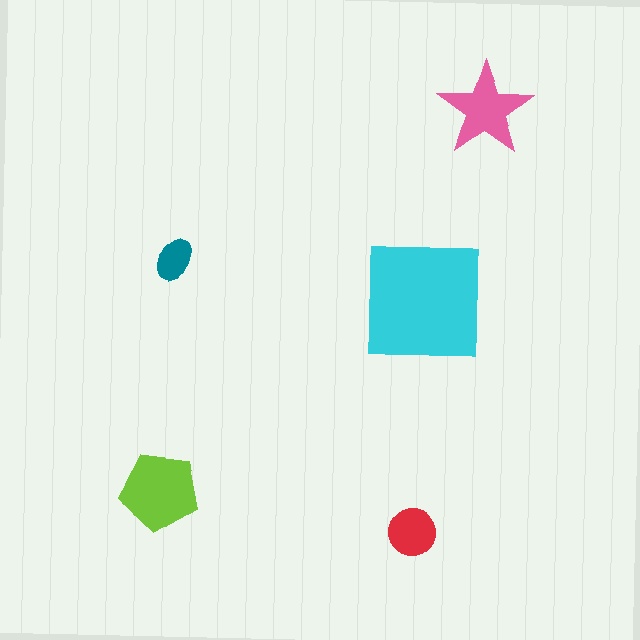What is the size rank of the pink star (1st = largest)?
3rd.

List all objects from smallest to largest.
The teal ellipse, the red circle, the pink star, the lime pentagon, the cyan square.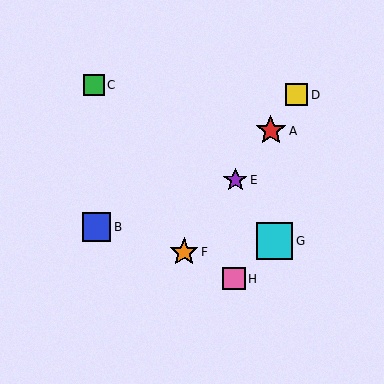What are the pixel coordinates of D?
Object D is at (297, 95).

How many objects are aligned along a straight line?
4 objects (A, D, E, F) are aligned along a straight line.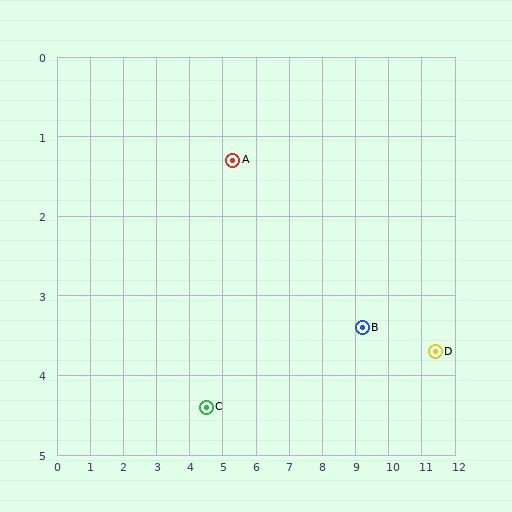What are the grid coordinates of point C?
Point C is at approximately (4.5, 4.4).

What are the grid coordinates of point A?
Point A is at approximately (5.3, 1.3).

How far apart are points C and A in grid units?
Points C and A are about 3.2 grid units apart.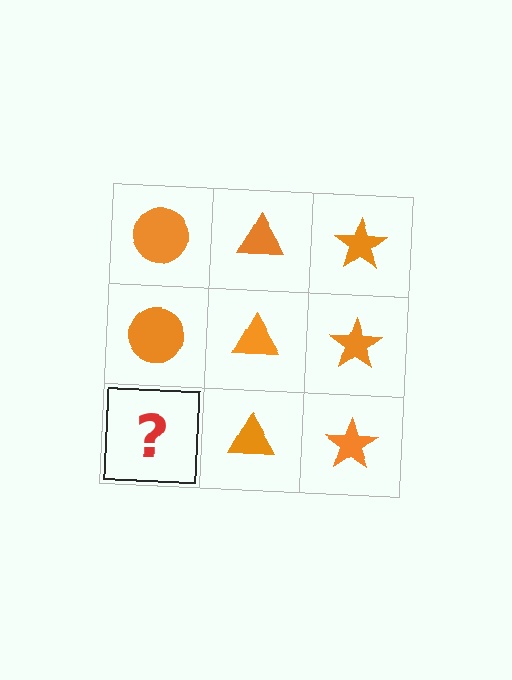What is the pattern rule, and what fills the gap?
The rule is that each column has a consistent shape. The gap should be filled with an orange circle.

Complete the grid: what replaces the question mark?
The question mark should be replaced with an orange circle.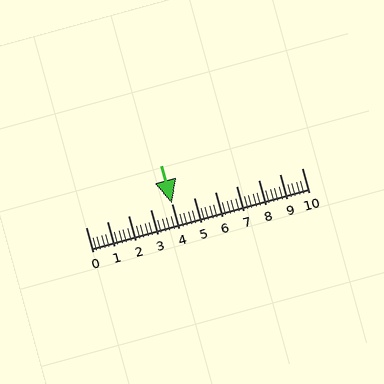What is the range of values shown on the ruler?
The ruler shows values from 0 to 10.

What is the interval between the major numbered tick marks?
The major tick marks are spaced 1 units apart.